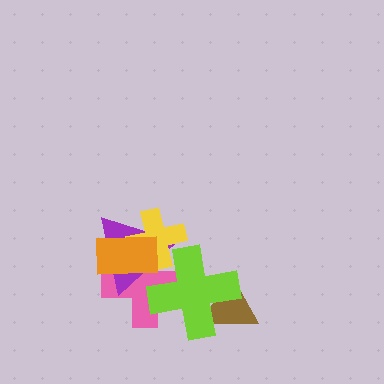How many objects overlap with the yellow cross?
4 objects overlap with the yellow cross.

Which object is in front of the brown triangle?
The lime cross is in front of the brown triangle.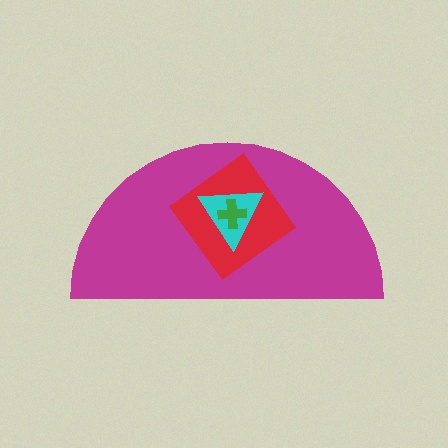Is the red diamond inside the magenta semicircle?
Yes.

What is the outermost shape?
The magenta semicircle.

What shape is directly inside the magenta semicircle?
The red diamond.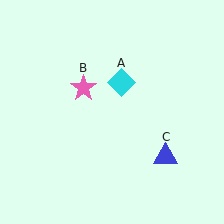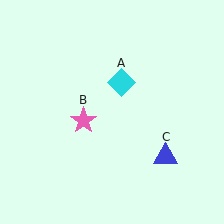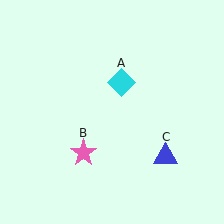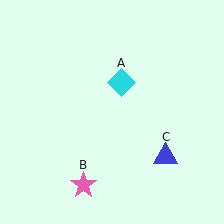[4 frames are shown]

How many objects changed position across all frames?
1 object changed position: pink star (object B).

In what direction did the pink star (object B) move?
The pink star (object B) moved down.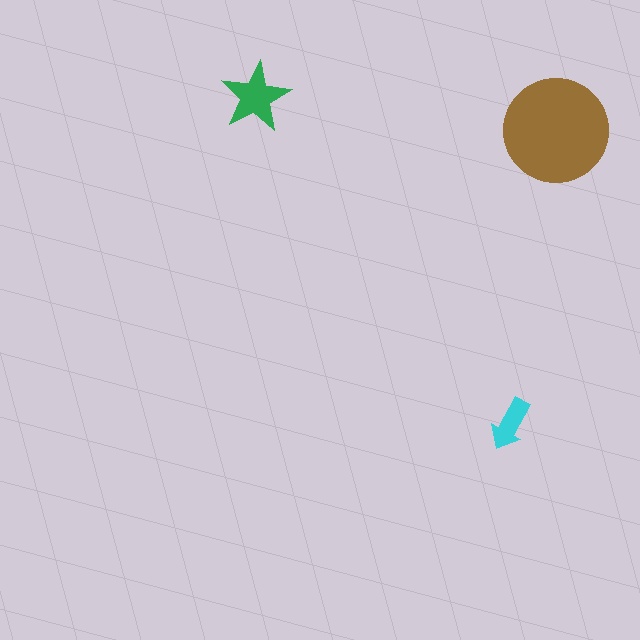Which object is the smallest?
The cyan arrow.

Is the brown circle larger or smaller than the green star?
Larger.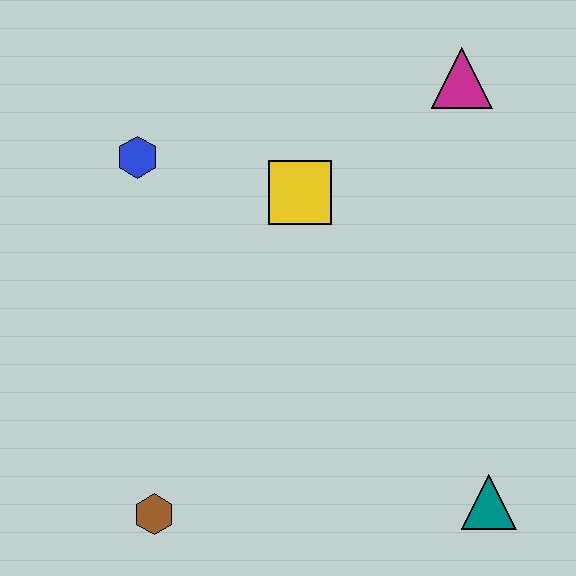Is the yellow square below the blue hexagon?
Yes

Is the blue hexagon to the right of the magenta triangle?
No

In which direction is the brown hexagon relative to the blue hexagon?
The brown hexagon is below the blue hexagon.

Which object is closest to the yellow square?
The blue hexagon is closest to the yellow square.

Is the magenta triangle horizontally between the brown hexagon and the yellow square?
No